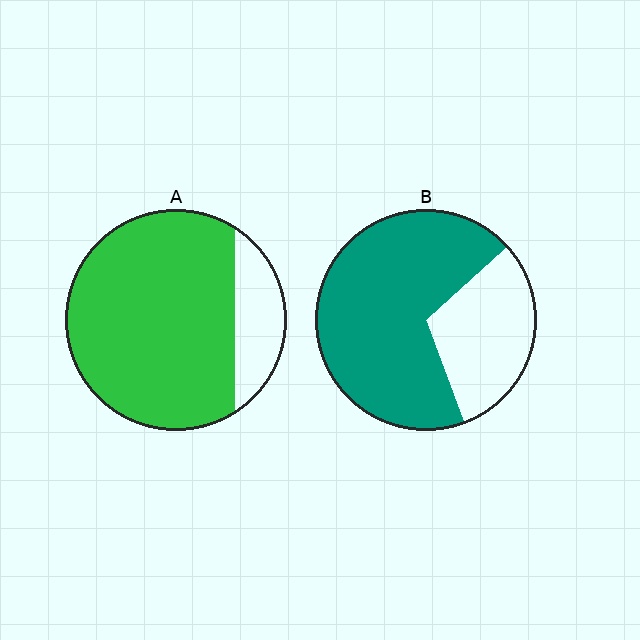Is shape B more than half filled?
Yes.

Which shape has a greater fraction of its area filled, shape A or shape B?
Shape A.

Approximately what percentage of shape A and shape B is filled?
A is approximately 80% and B is approximately 70%.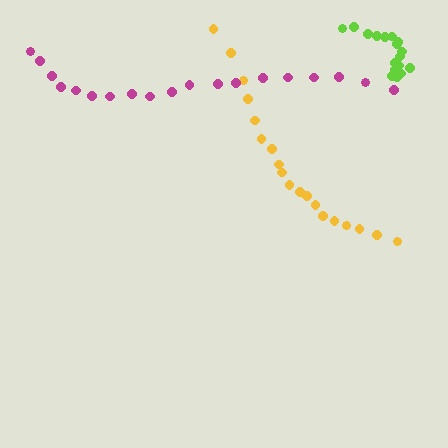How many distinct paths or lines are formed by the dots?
There are 3 distinct paths.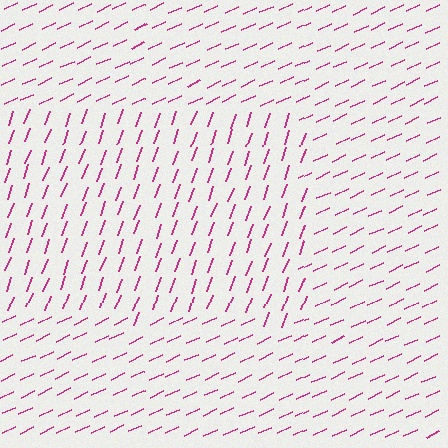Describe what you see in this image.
The image is filled with small magenta line segments. A rectangle region in the image has lines oriented differently from the surrounding lines, creating a visible texture boundary.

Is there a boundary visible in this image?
Yes, there is a texture boundary formed by a change in line orientation.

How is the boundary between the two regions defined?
The boundary is defined purely by a change in line orientation (approximately 45 degrees difference). All lines are the same color and thickness.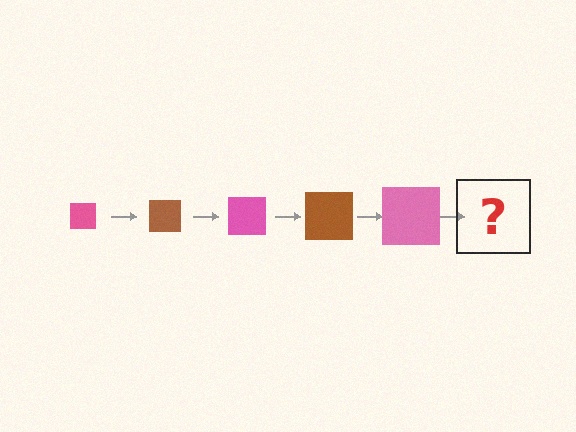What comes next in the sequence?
The next element should be a brown square, larger than the previous one.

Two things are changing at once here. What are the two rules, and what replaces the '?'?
The two rules are that the square grows larger each step and the color cycles through pink and brown. The '?' should be a brown square, larger than the previous one.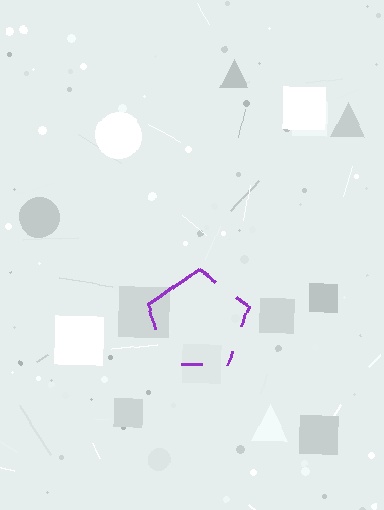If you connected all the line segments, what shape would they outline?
They would outline a pentagon.